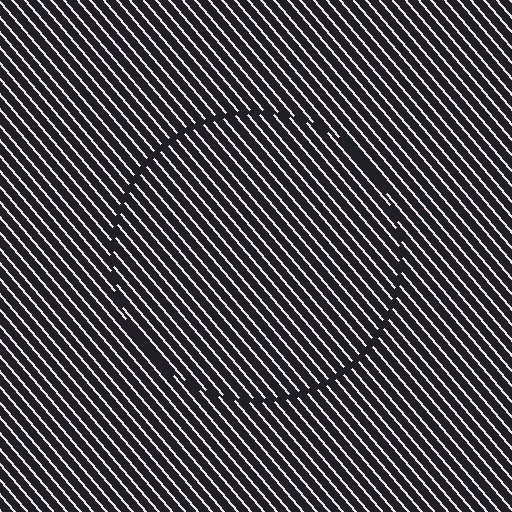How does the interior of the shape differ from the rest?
The interior of the shape contains the same grating, shifted by half a period — the contour is defined by the phase discontinuity where line-ends from the inner and outer gratings abut.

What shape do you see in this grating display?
An illusory circle. The interior of the shape contains the same grating, shifted by half a period — the contour is defined by the phase discontinuity where line-ends from the inner and outer gratings abut.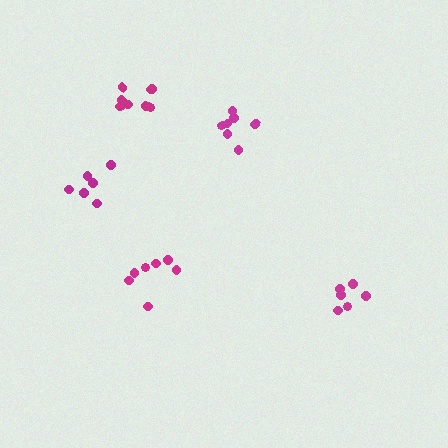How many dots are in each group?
Group 1: 6 dots, Group 2: 7 dots, Group 3: 7 dots, Group 4: 9 dots, Group 5: 6 dots (35 total).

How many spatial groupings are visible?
There are 5 spatial groupings.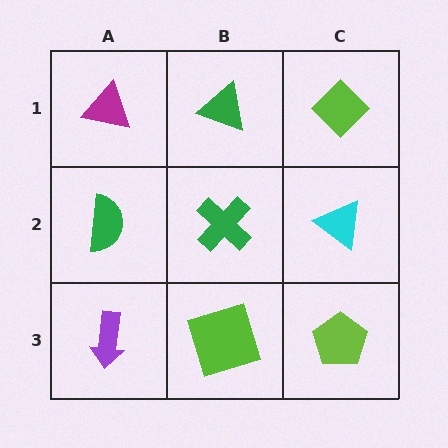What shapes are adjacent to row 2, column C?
A lime diamond (row 1, column C), a lime pentagon (row 3, column C), a green cross (row 2, column B).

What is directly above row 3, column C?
A cyan triangle.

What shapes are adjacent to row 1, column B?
A green cross (row 2, column B), a magenta triangle (row 1, column A), a lime diamond (row 1, column C).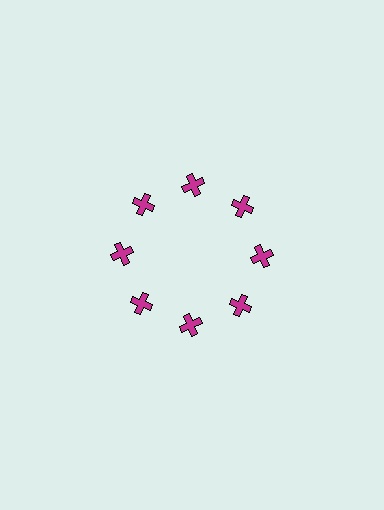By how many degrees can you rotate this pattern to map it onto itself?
The pattern maps onto itself every 45 degrees of rotation.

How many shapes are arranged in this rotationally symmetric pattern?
There are 8 shapes, arranged in 8 groups of 1.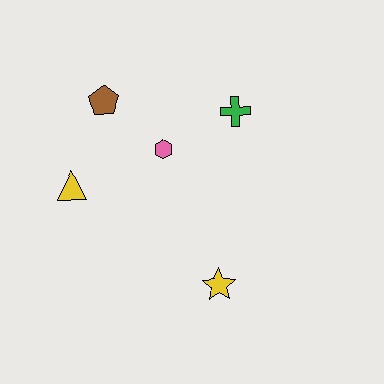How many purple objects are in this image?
There are no purple objects.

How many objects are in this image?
There are 5 objects.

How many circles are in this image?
There are no circles.